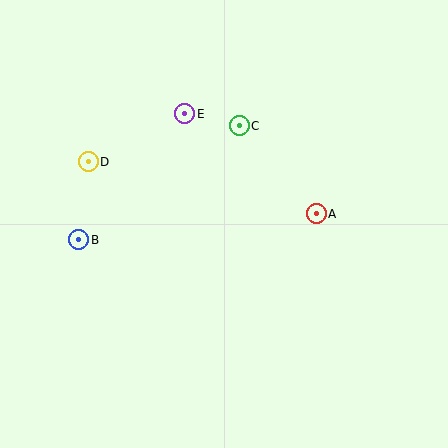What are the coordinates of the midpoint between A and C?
The midpoint between A and C is at (278, 170).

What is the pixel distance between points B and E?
The distance between B and E is 164 pixels.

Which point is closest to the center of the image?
Point A at (316, 214) is closest to the center.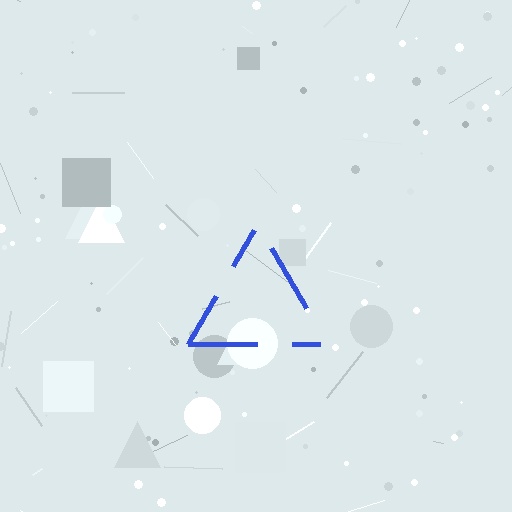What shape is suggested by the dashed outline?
The dashed outline suggests a triangle.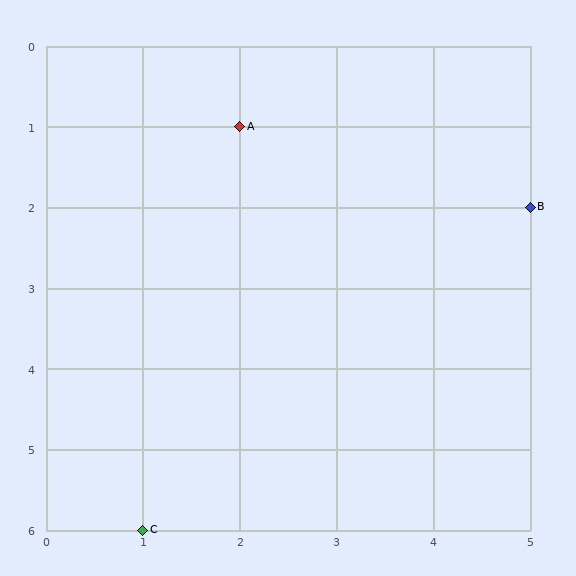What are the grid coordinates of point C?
Point C is at grid coordinates (1, 6).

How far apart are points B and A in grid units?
Points B and A are 3 columns and 1 row apart (about 3.2 grid units diagonally).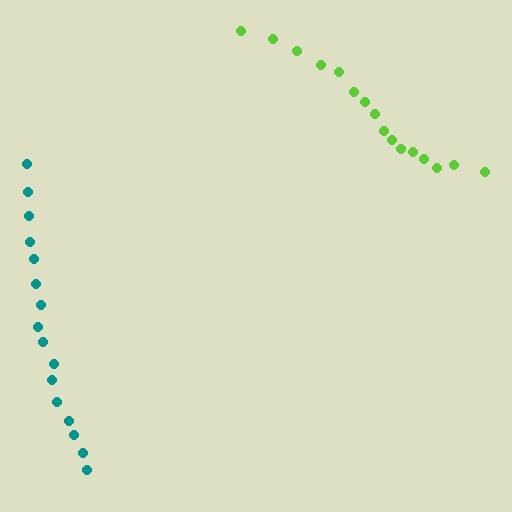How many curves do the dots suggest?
There are 2 distinct paths.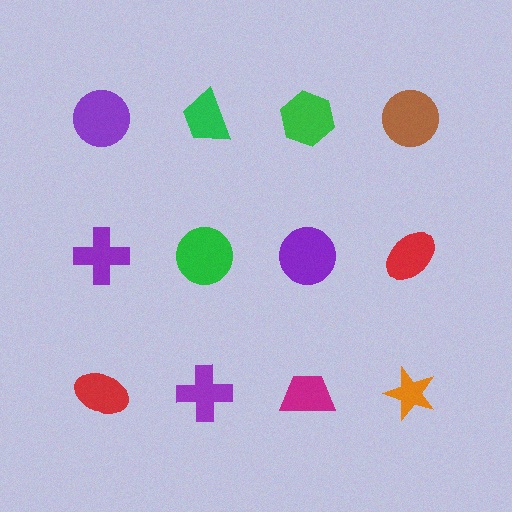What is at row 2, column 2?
A green circle.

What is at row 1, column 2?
A green trapezoid.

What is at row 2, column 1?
A purple cross.